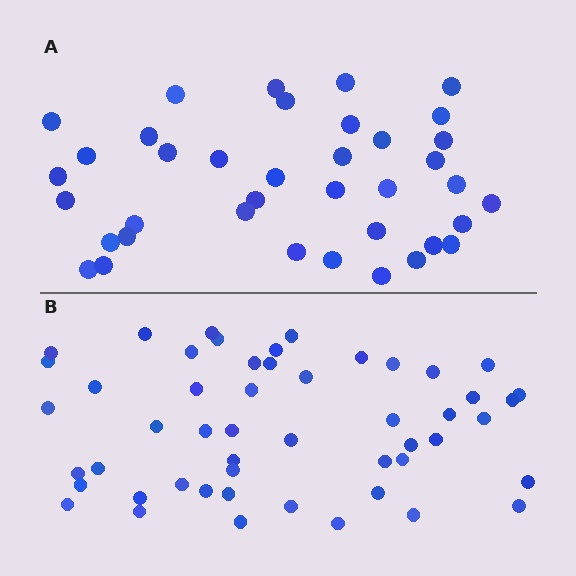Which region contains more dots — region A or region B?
Region B (the bottom region) has more dots.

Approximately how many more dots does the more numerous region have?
Region B has approximately 15 more dots than region A.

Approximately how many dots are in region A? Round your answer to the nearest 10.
About 40 dots. (The exact count is 38, which rounds to 40.)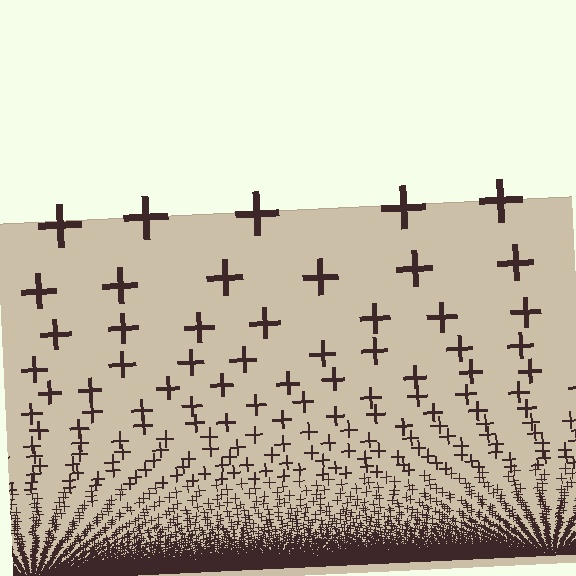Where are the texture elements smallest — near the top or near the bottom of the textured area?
Near the bottom.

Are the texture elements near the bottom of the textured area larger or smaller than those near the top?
Smaller. The gradient is inverted — elements near the bottom are smaller and denser.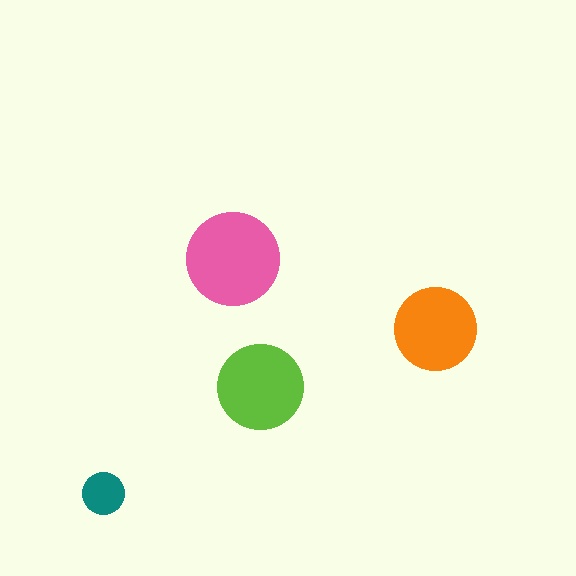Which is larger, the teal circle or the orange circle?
The orange one.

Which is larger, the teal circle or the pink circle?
The pink one.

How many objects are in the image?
There are 4 objects in the image.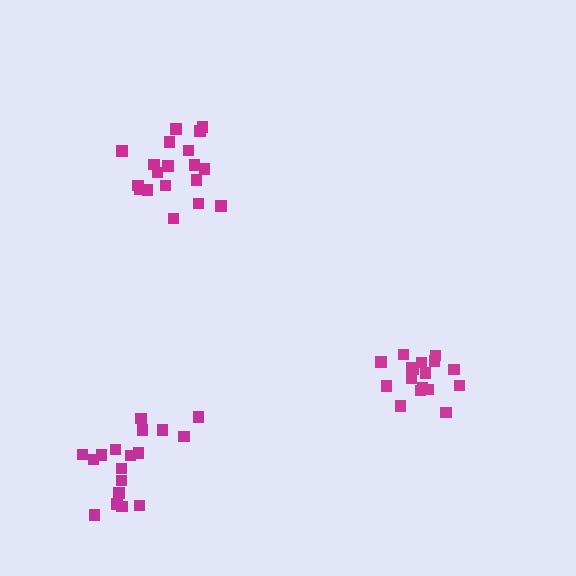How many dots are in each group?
Group 1: 17 dots, Group 2: 19 dots, Group 3: 18 dots (54 total).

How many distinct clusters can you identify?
There are 3 distinct clusters.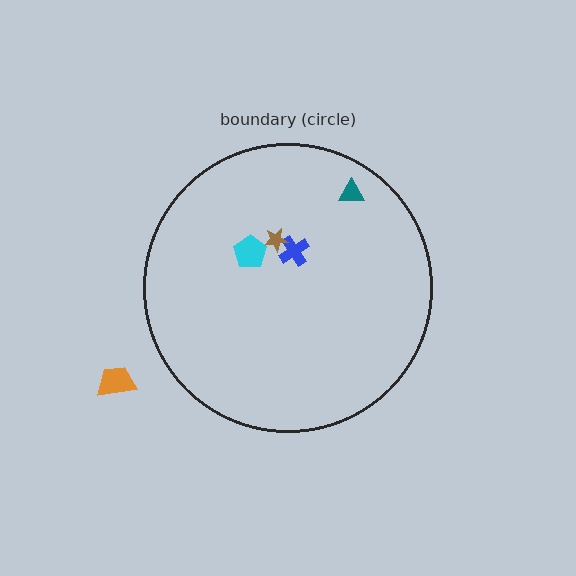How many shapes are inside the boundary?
4 inside, 1 outside.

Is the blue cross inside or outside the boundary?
Inside.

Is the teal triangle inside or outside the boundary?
Inside.